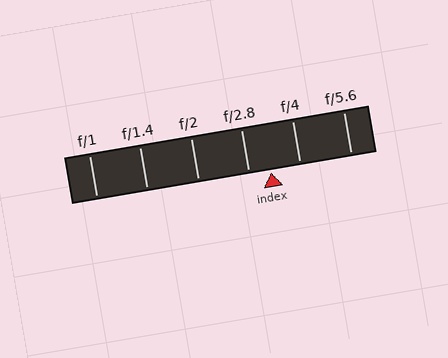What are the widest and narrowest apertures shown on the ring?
The widest aperture shown is f/1 and the narrowest is f/5.6.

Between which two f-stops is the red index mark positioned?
The index mark is between f/2.8 and f/4.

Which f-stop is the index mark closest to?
The index mark is closest to f/2.8.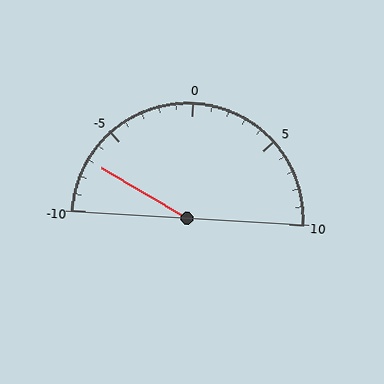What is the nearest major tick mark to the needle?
The nearest major tick mark is -5.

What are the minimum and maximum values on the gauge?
The gauge ranges from -10 to 10.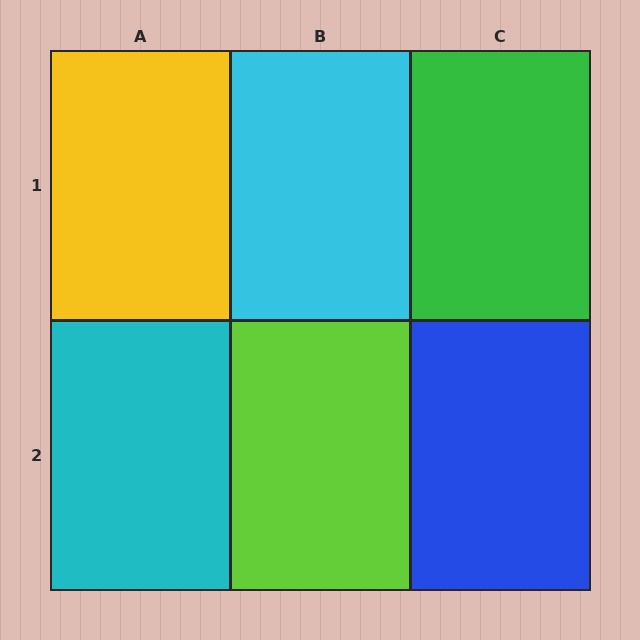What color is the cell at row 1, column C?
Green.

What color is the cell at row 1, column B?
Cyan.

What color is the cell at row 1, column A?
Yellow.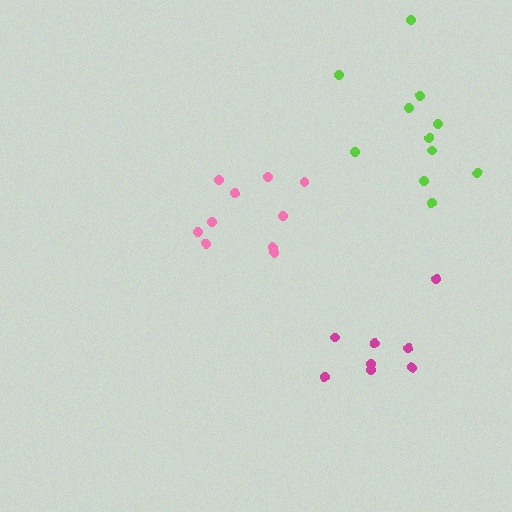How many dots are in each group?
Group 1: 10 dots, Group 2: 11 dots, Group 3: 8 dots (29 total).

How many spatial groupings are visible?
There are 3 spatial groupings.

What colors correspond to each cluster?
The clusters are colored: pink, lime, magenta.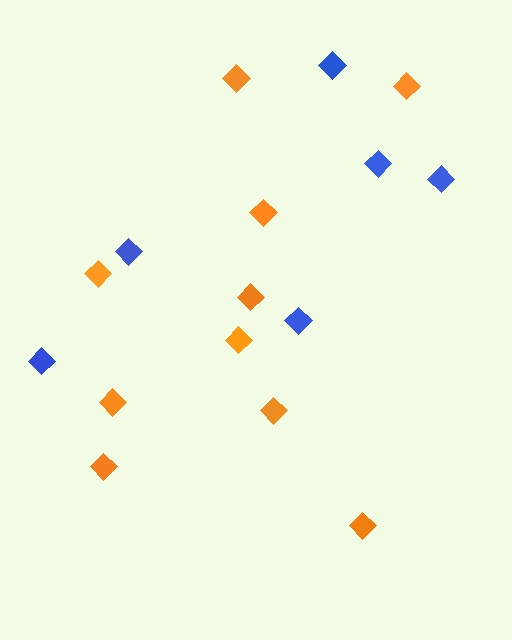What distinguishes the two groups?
There are 2 groups: one group of orange diamonds (10) and one group of blue diamonds (6).